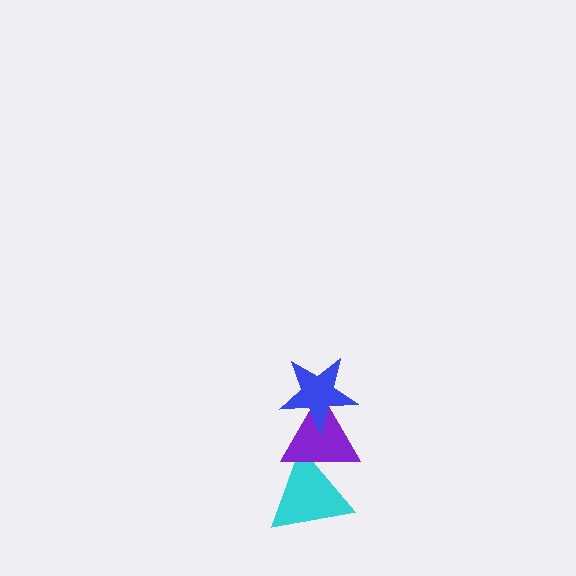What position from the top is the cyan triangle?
The cyan triangle is 3rd from the top.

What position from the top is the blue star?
The blue star is 1st from the top.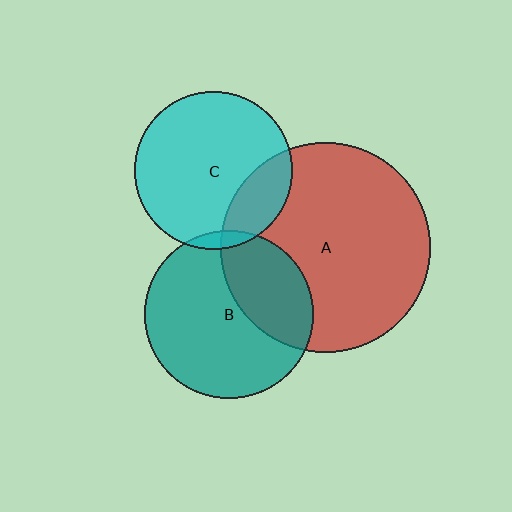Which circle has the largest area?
Circle A (red).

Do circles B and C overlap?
Yes.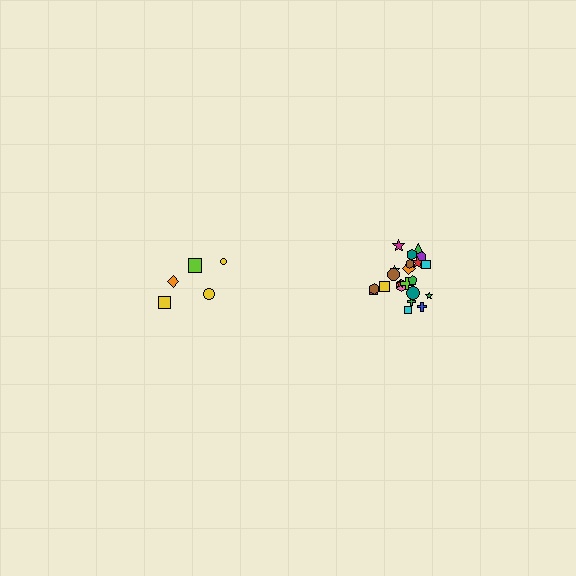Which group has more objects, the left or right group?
The right group.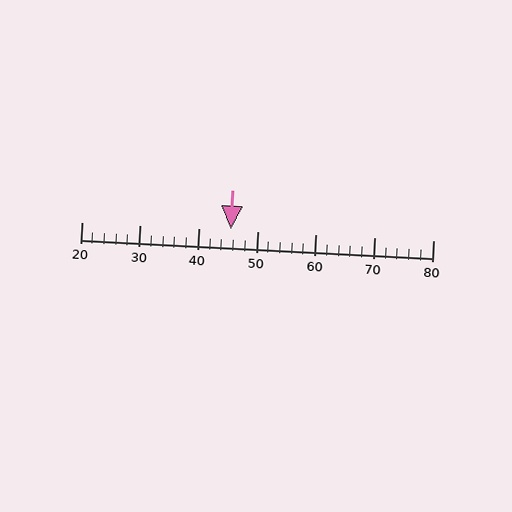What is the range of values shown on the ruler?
The ruler shows values from 20 to 80.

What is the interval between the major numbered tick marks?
The major tick marks are spaced 10 units apart.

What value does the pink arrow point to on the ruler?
The pink arrow points to approximately 46.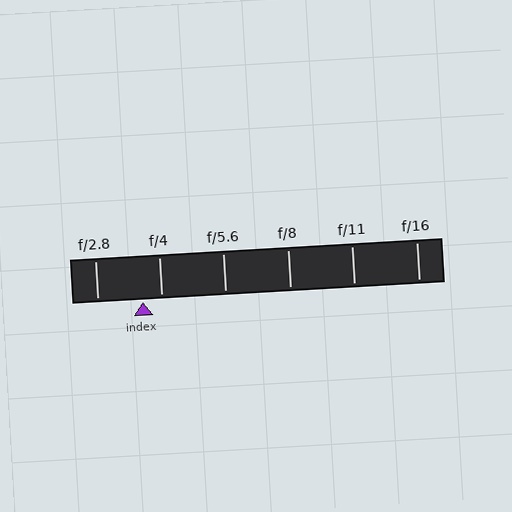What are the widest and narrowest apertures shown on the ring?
The widest aperture shown is f/2.8 and the narrowest is f/16.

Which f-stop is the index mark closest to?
The index mark is closest to f/4.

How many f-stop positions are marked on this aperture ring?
There are 6 f-stop positions marked.